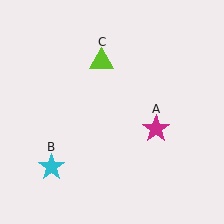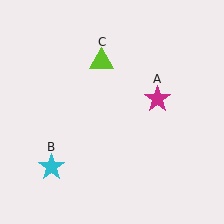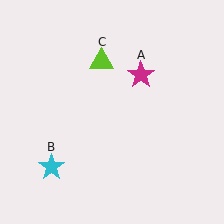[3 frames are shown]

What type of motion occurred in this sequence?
The magenta star (object A) rotated counterclockwise around the center of the scene.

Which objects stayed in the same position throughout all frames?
Cyan star (object B) and lime triangle (object C) remained stationary.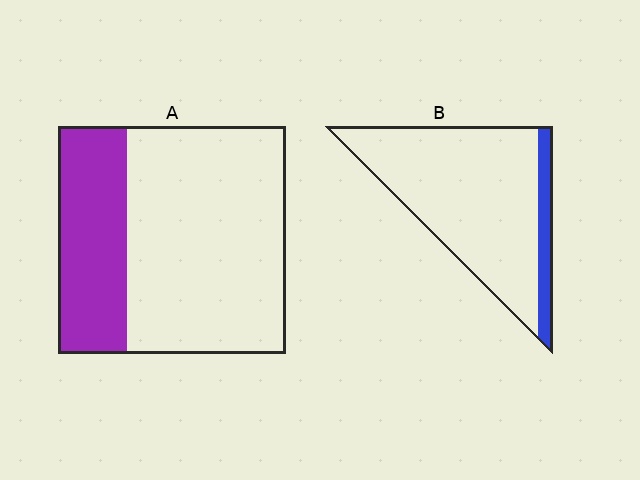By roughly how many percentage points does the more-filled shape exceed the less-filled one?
By roughly 20 percentage points (A over B).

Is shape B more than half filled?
No.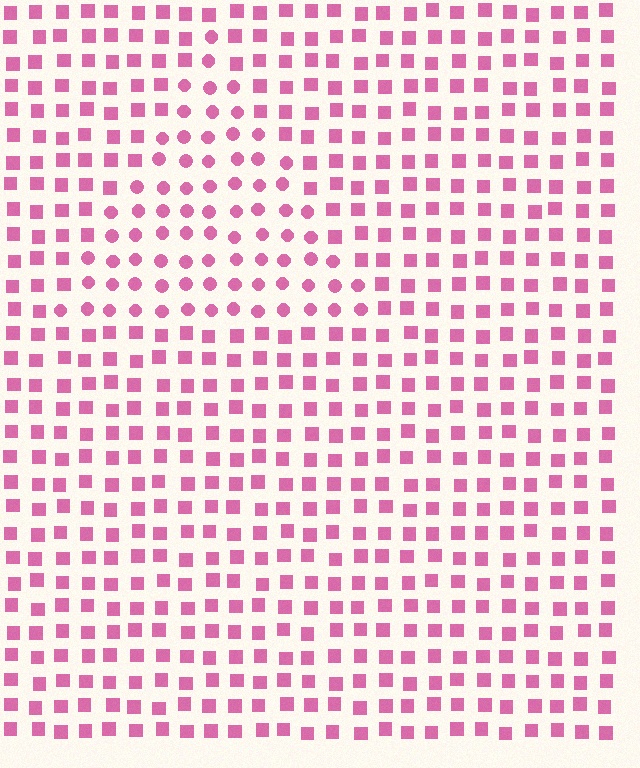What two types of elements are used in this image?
The image uses circles inside the triangle region and squares outside it.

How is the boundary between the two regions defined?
The boundary is defined by a change in element shape: circles inside vs. squares outside. All elements share the same color and spacing.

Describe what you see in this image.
The image is filled with small pink elements arranged in a uniform grid. A triangle-shaped region contains circles, while the surrounding area contains squares. The boundary is defined purely by the change in element shape.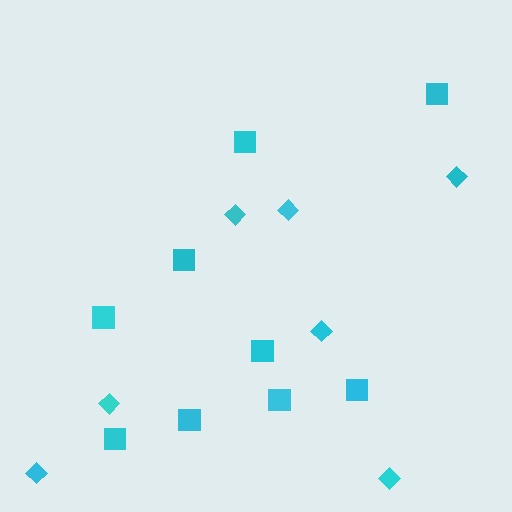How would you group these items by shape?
There are 2 groups: one group of diamonds (7) and one group of squares (9).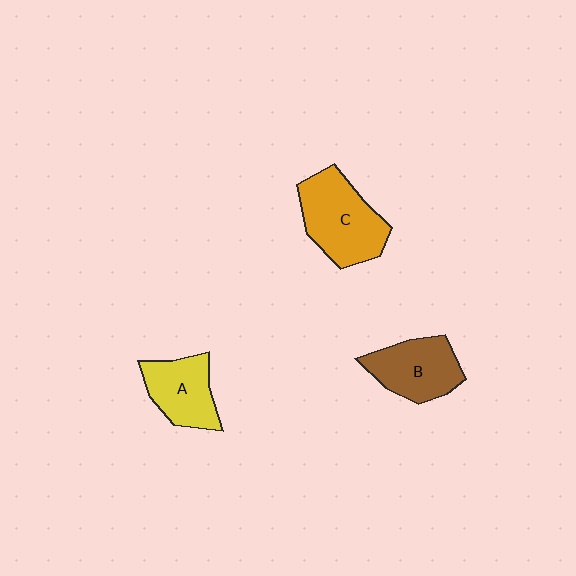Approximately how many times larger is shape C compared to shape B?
Approximately 1.3 times.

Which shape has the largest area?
Shape C (orange).